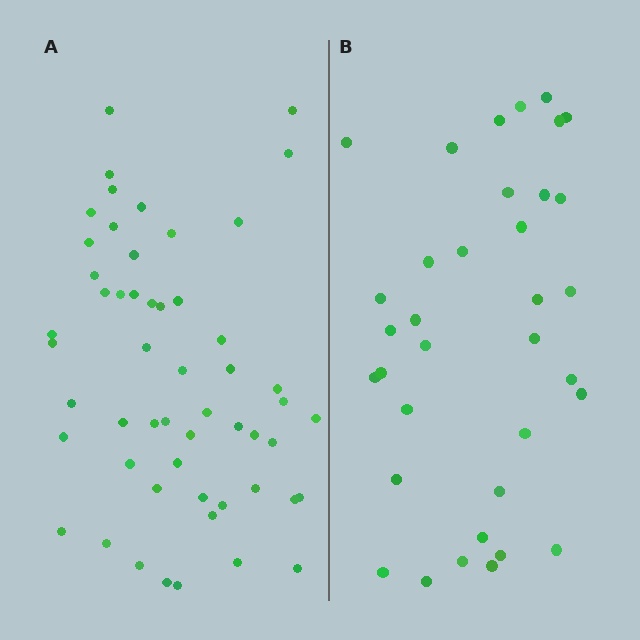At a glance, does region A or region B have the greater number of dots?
Region A (the left region) has more dots.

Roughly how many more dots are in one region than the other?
Region A has approximately 20 more dots than region B.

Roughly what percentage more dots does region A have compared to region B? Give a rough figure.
About 55% more.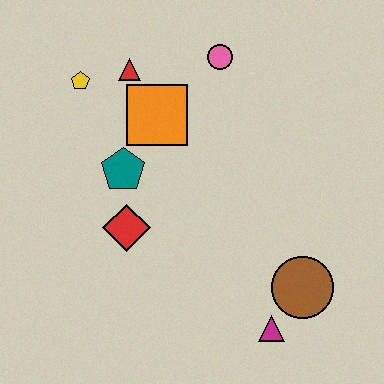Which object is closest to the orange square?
The red triangle is closest to the orange square.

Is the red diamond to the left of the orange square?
Yes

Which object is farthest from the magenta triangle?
The yellow pentagon is farthest from the magenta triangle.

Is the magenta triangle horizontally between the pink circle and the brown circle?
Yes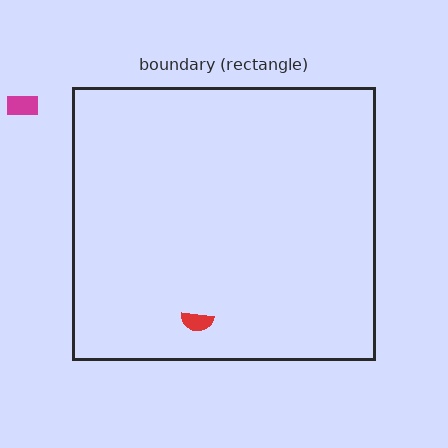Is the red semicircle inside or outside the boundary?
Inside.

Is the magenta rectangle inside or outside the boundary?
Outside.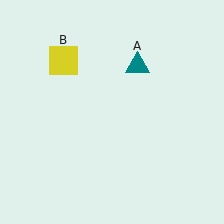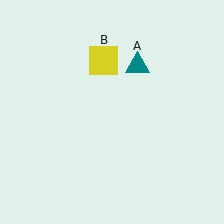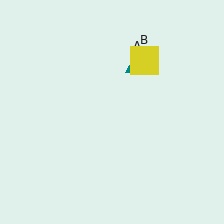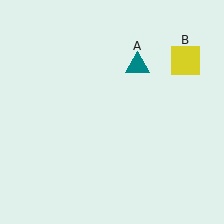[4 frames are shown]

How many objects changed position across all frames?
1 object changed position: yellow square (object B).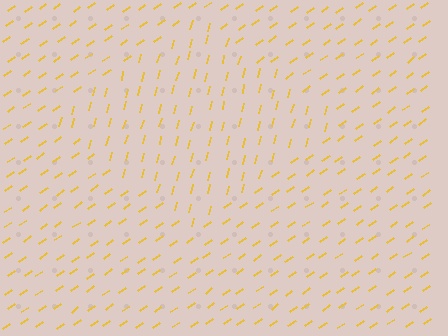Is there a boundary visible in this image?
Yes, there is a texture boundary formed by a change in line orientation.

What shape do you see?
I see a diamond.